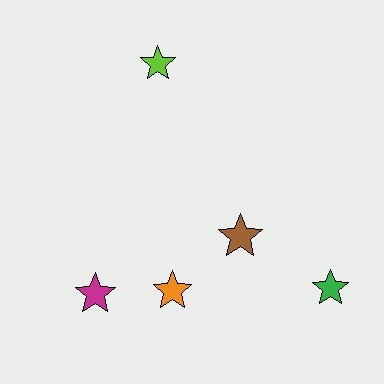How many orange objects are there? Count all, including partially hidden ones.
There is 1 orange object.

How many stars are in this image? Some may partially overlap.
There are 5 stars.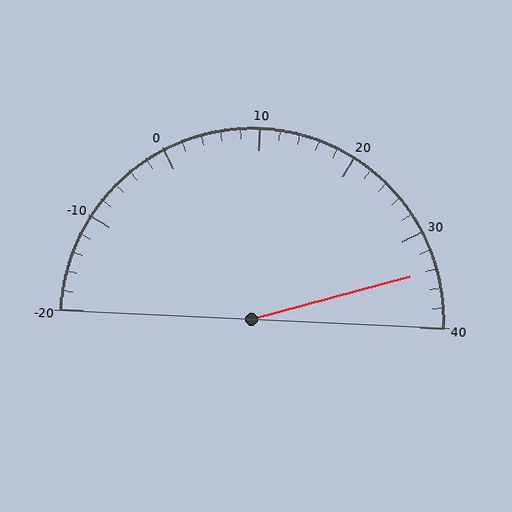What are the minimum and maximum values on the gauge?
The gauge ranges from -20 to 40.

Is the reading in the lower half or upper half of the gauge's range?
The reading is in the upper half of the range (-20 to 40).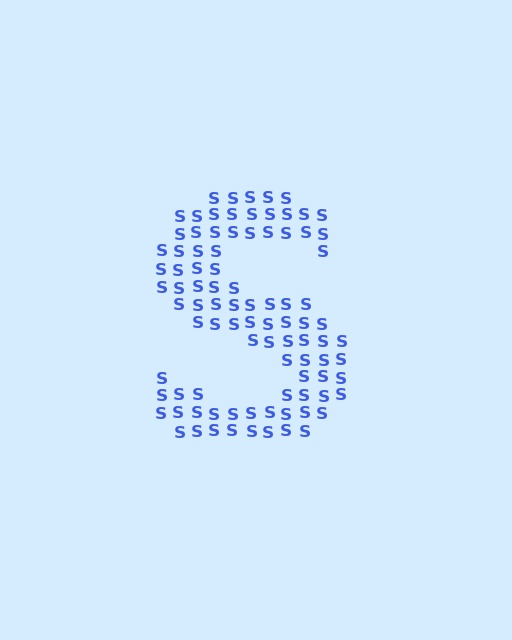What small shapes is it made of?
It is made of small letter S's.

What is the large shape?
The large shape is the letter S.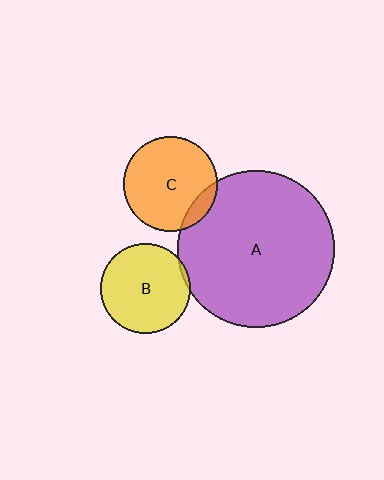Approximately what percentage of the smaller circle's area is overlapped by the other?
Approximately 5%.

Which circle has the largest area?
Circle A (purple).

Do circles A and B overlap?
Yes.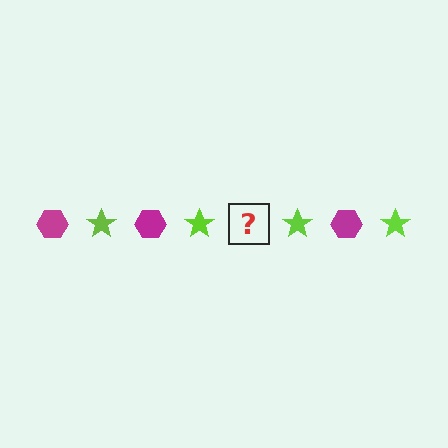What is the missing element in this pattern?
The missing element is a magenta hexagon.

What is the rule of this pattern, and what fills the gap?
The rule is that the pattern alternates between magenta hexagon and lime star. The gap should be filled with a magenta hexagon.